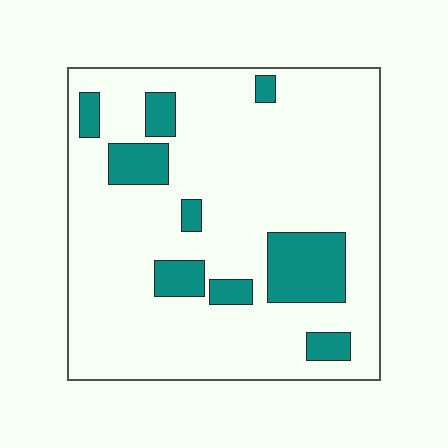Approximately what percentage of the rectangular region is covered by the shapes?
Approximately 15%.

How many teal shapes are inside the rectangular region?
9.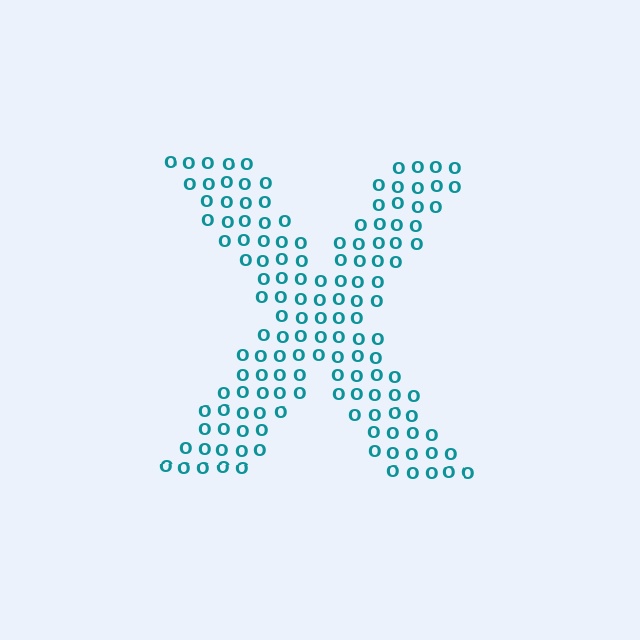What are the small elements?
The small elements are letter O's.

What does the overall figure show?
The overall figure shows the letter X.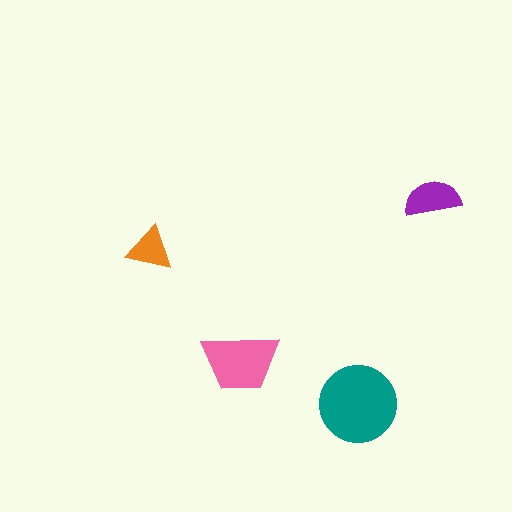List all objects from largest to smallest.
The teal circle, the pink trapezoid, the purple semicircle, the orange triangle.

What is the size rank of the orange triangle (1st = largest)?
4th.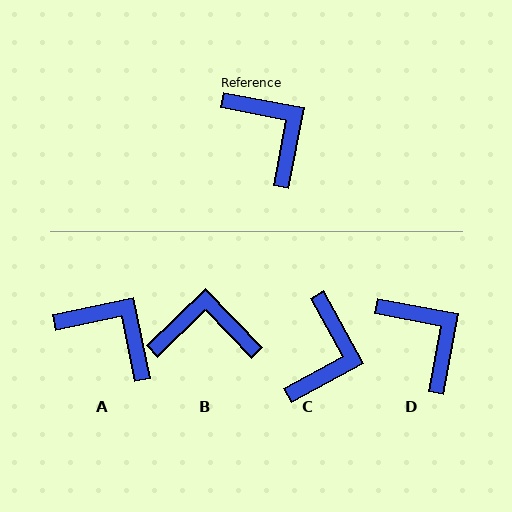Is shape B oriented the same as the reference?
No, it is off by about 55 degrees.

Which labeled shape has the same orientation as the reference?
D.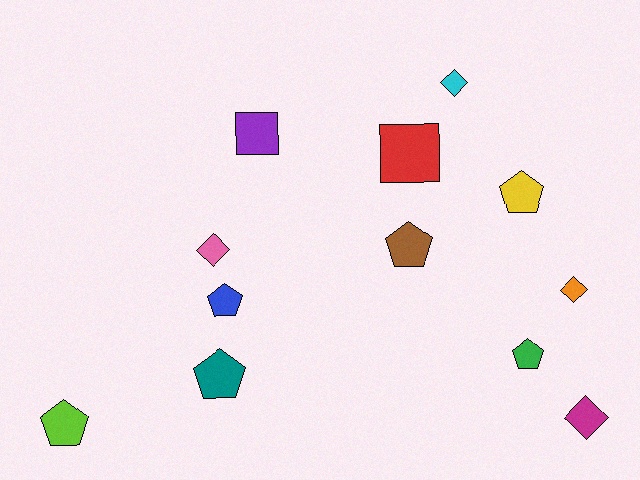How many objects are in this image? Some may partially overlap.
There are 12 objects.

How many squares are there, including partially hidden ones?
There are 2 squares.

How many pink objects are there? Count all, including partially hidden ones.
There is 1 pink object.